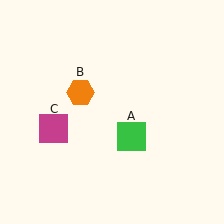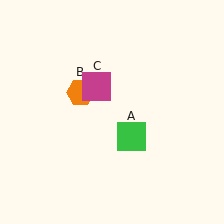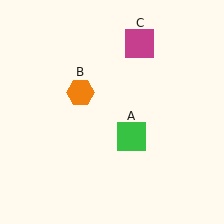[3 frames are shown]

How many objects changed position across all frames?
1 object changed position: magenta square (object C).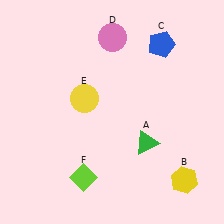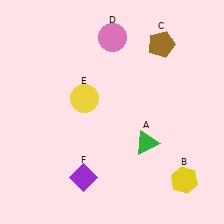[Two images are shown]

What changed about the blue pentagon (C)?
In Image 1, C is blue. In Image 2, it changed to brown.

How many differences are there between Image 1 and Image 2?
There are 2 differences between the two images.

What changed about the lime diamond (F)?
In Image 1, F is lime. In Image 2, it changed to purple.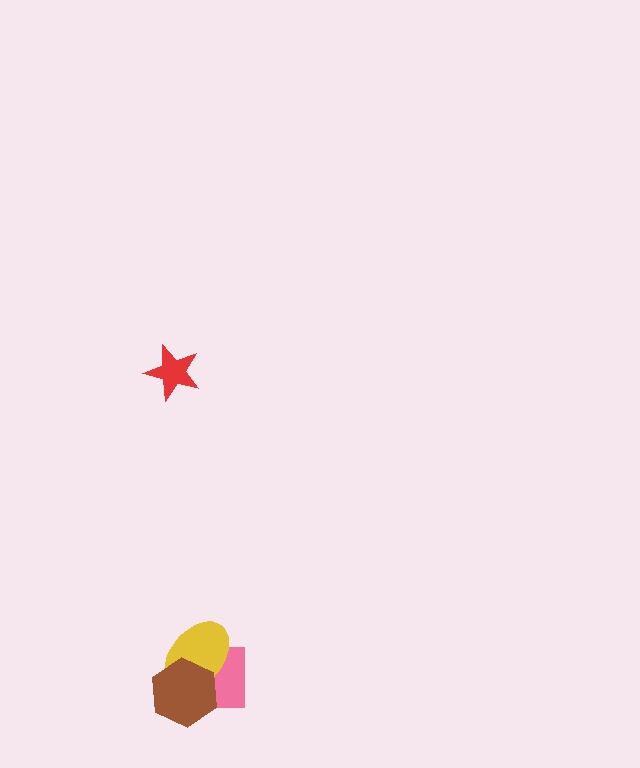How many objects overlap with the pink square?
2 objects overlap with the pink square.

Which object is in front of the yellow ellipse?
The brown hexagon is in front of the yellow ellipse.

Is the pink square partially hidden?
Yes, it is partially covered by another shape.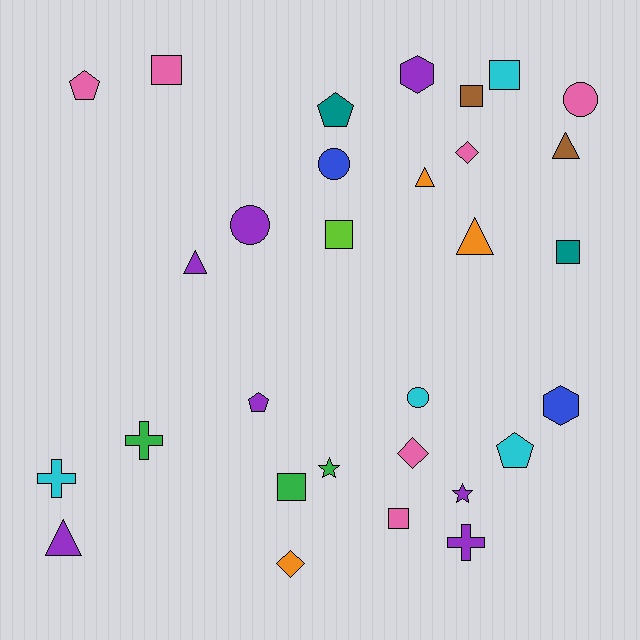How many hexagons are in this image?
There are 2 hexagons.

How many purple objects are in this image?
There are 7 purple objects.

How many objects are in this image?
There are 30 objects.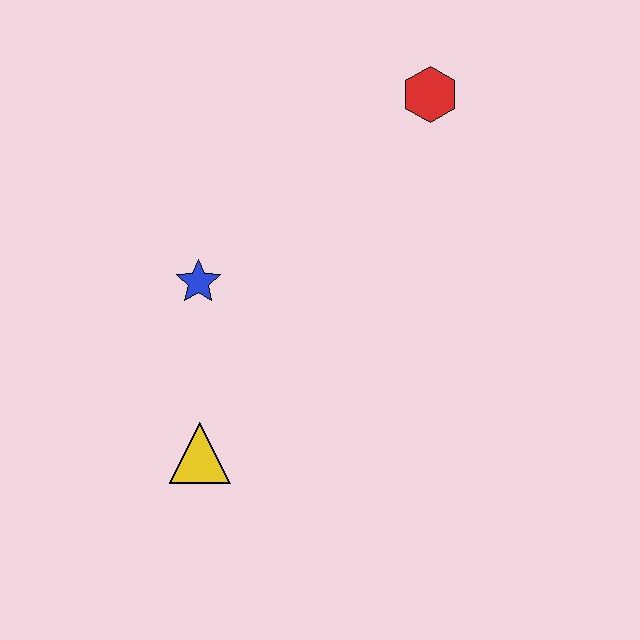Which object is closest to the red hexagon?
The blue star is closest to the red hexagon.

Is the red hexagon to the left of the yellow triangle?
No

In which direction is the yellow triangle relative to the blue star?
The yellow triangle is below the blue star.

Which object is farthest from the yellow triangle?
The red hexagon is farthest from the yellow triangle.